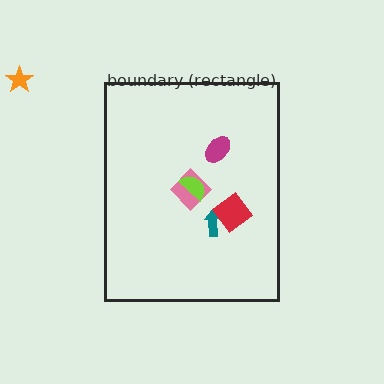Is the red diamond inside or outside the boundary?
Inside.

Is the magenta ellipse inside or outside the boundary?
Inside.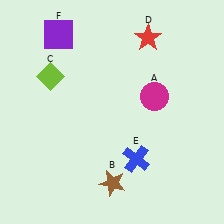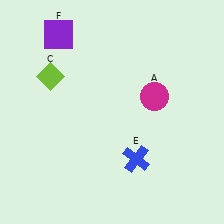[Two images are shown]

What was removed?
The brown star (B), the red star (D) were removed in Image 2.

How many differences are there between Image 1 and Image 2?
There are 2 differences between the two images.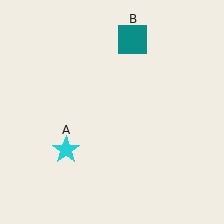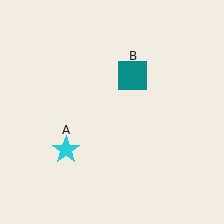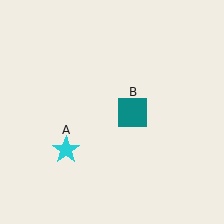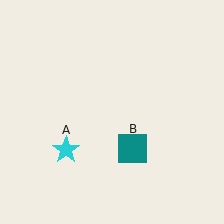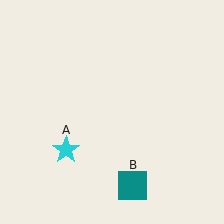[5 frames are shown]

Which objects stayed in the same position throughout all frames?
Cyan star (object A) remained stationary.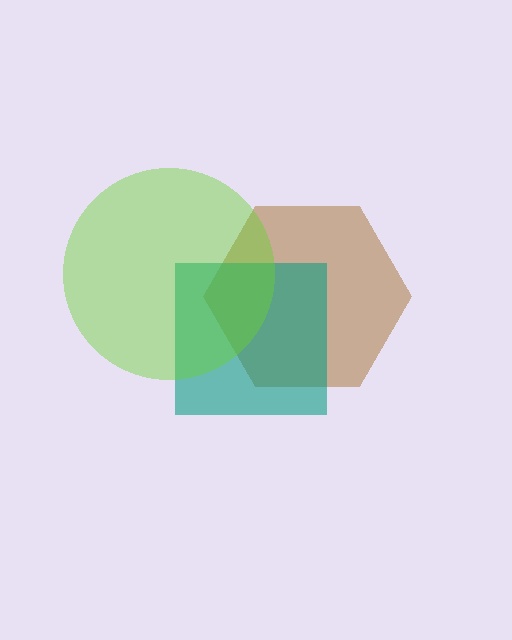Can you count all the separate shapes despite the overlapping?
Yes, there are 3 separate shapes.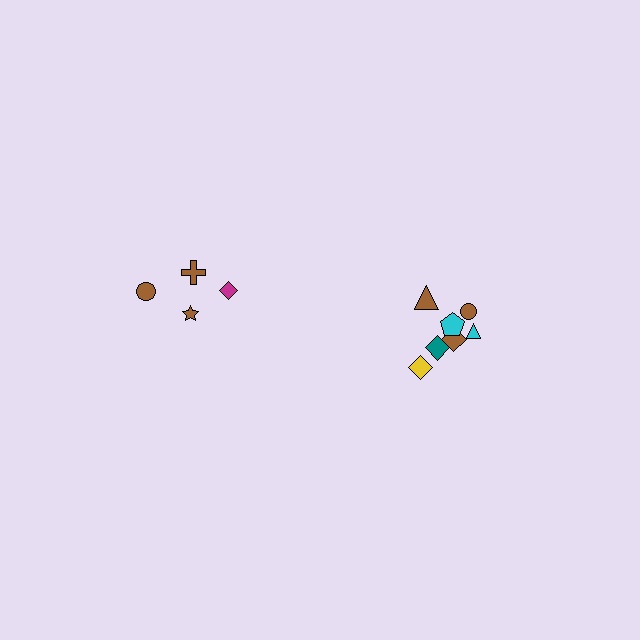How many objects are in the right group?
There are 7 objects.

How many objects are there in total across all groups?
There are 11 objects.